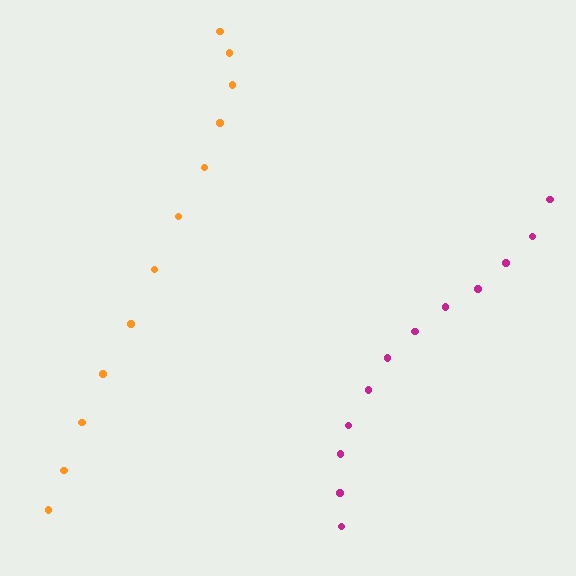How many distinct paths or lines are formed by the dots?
There are 2 distinct paths.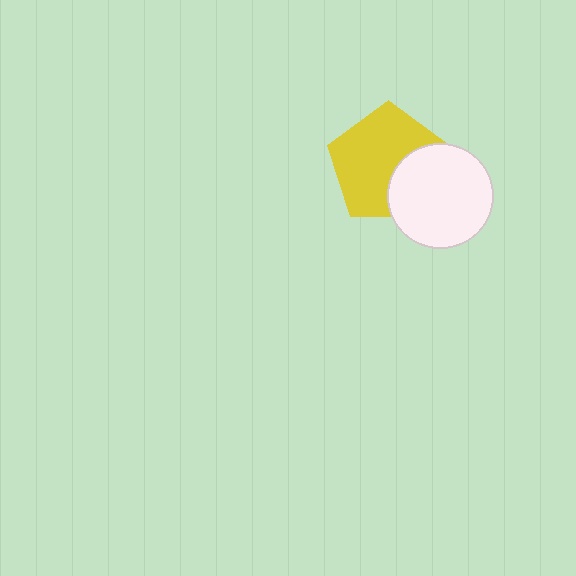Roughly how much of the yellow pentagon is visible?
Most of it is visible (roughly 68%).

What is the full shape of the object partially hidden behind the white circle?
The partially hidden object is a yellow pentagon.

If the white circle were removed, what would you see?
You would see the complete yellow pentagon.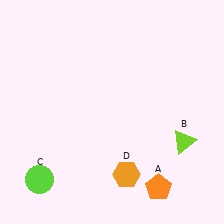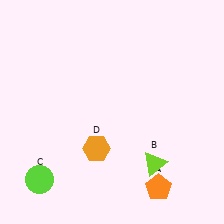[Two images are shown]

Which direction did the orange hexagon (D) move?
The orange hexagon (D) moved left.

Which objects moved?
The objects that moved are: the lime triangle (B), the orange hexagon (D).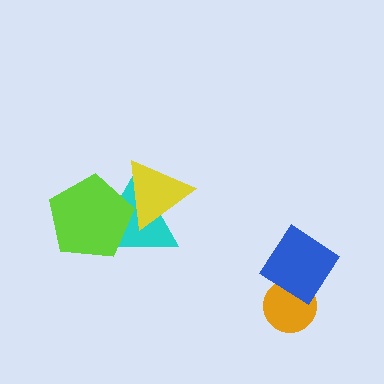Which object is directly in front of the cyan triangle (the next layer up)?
The lime pentagon is directly in front of the cyan triangle.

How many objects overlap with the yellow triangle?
2 objects overlap with the yellow triangle.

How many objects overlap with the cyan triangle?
2 objects overlap with the cyan triangle.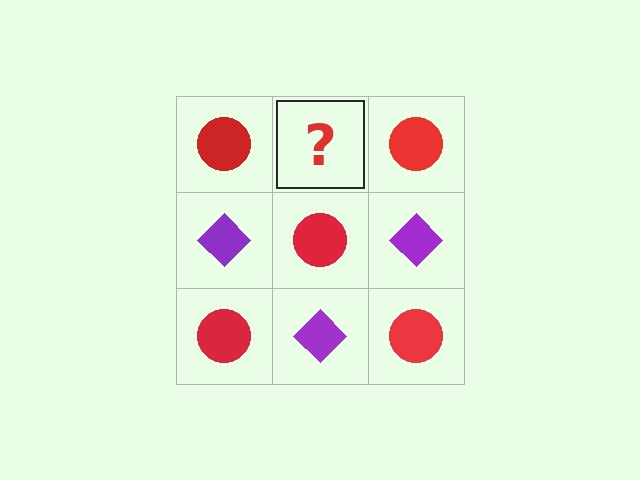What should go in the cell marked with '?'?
The missing cell should contain a purple diamond.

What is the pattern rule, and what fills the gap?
The rule is that it alternates red circle and purple diamond in a checkerboard pattern. The gap should be filled with a purple diamond.